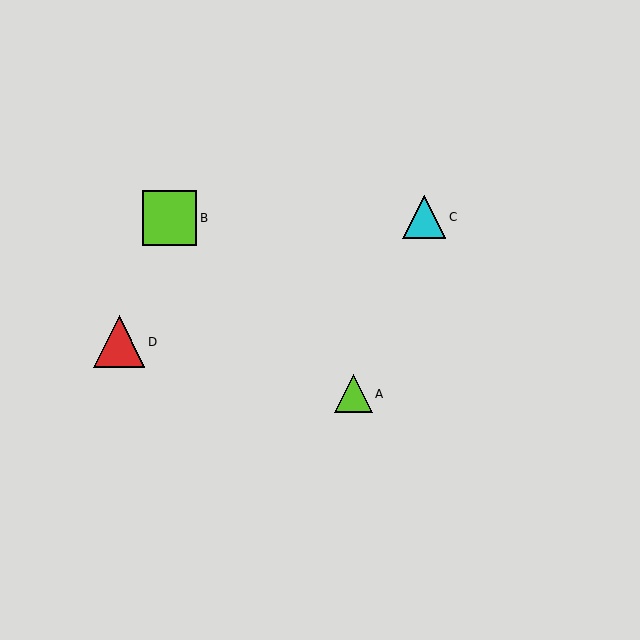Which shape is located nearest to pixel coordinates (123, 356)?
The red triangle (labeled D) at (119, 342) is nearest to that location.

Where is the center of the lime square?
The center of the lime square is at (170, 218).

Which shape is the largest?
The lime square (labeled B) is the largest.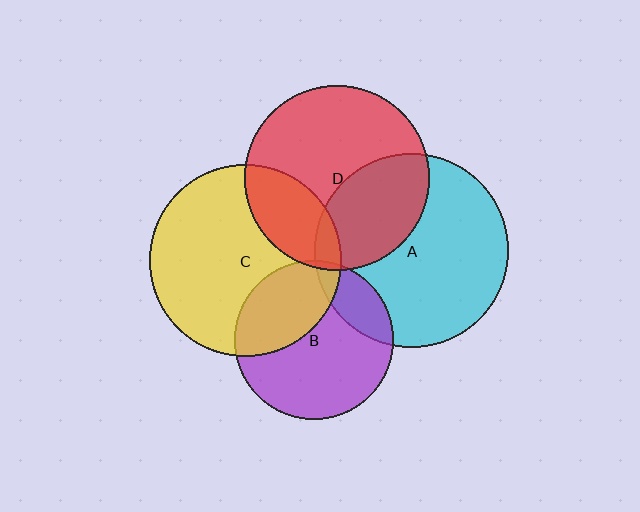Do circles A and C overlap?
Yes.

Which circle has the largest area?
Circle A (cyan).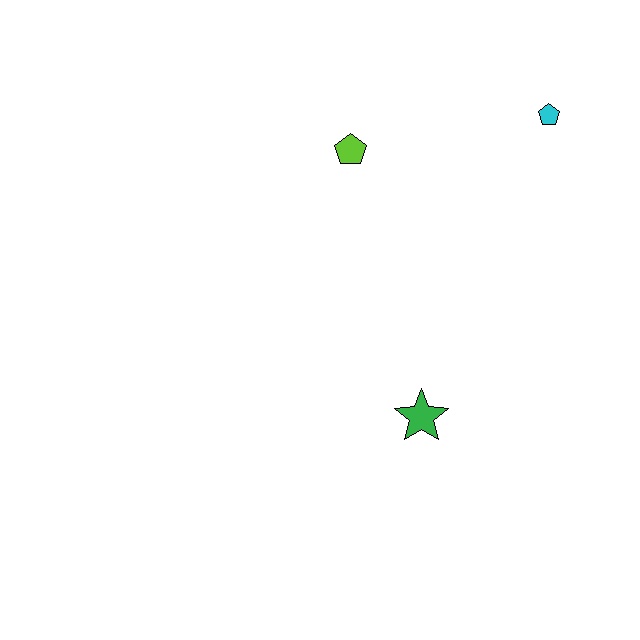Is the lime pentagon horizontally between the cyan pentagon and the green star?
No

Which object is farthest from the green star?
The cyan pentagon is farthest from the green star.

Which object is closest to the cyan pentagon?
The lime pentagon is closest to the cyan pentagon.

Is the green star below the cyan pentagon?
Yes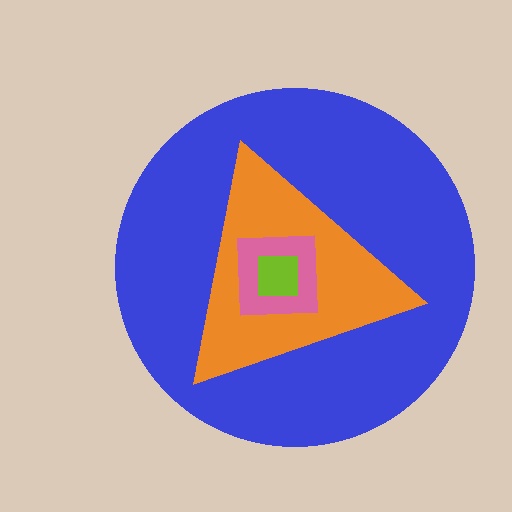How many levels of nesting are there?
4.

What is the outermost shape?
The blue circle.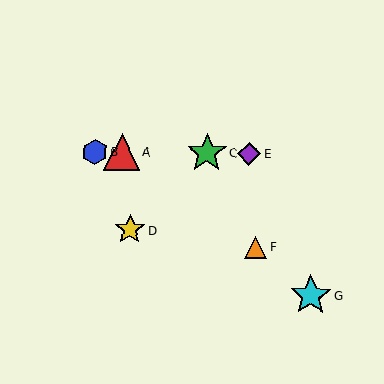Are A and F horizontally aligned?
No, A is at y≈152 and F is at y≈247.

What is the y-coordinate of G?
Object G is at y≈296.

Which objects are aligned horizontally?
Objects A, B, C, E are aligned horizontally.